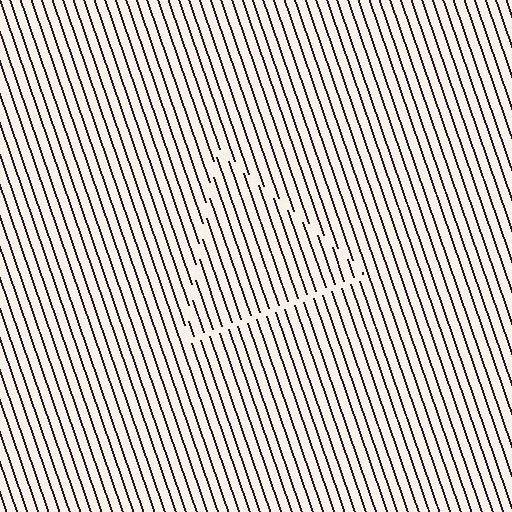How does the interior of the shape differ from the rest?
The interior of the shape contains the same grating, shifted by half a period — the contour is defined by the phase discontinuity where line-ends from the inner and outer gratings abut.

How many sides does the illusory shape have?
3 sides — the line-ends trace a triangle.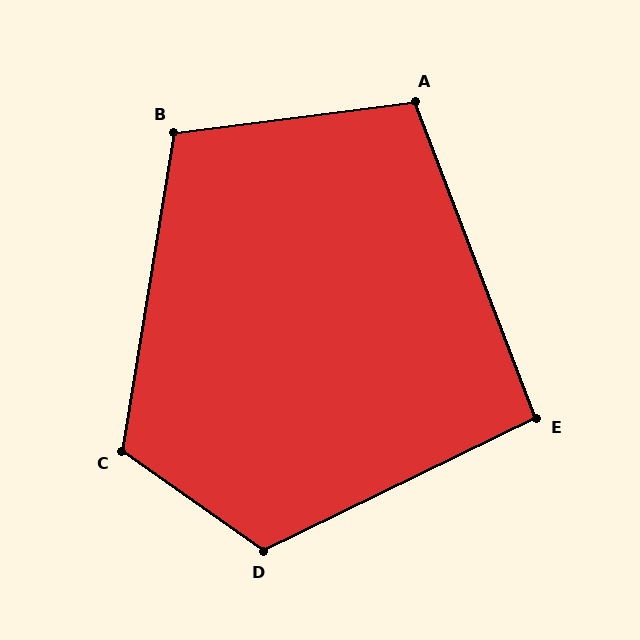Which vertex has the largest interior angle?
D, at approximately 119 degrees.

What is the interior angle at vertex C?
Approximately 116 degrees (obtuse).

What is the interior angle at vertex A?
Approximately 104 degrees (obtuse).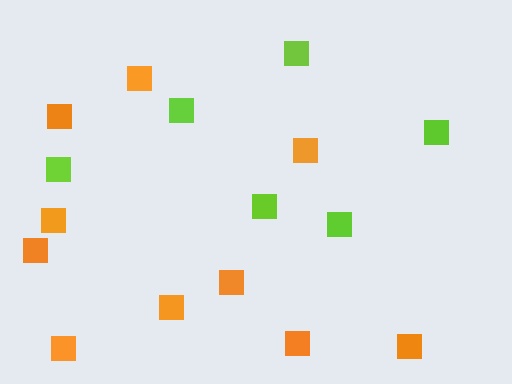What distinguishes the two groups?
There are 2 groups: one group of orange squares (10) and one group of lime squares (6).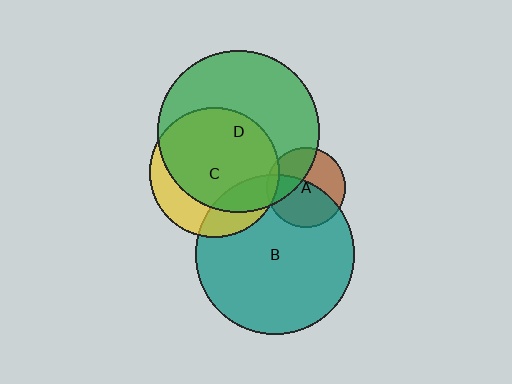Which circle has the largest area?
Circle D (green).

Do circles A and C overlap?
Yes.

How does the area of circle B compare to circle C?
Approximately 1.5 times.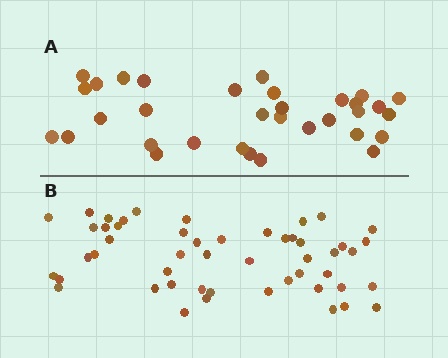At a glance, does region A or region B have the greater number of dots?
Region B (the bottom region) has more dots.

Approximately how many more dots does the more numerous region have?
Region B has approximately 15 more dots than region A.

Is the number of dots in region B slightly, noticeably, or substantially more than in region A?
Region B has substantially more. The ratio is roughly 1.5 to 1.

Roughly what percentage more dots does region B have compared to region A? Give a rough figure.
About 50% more.